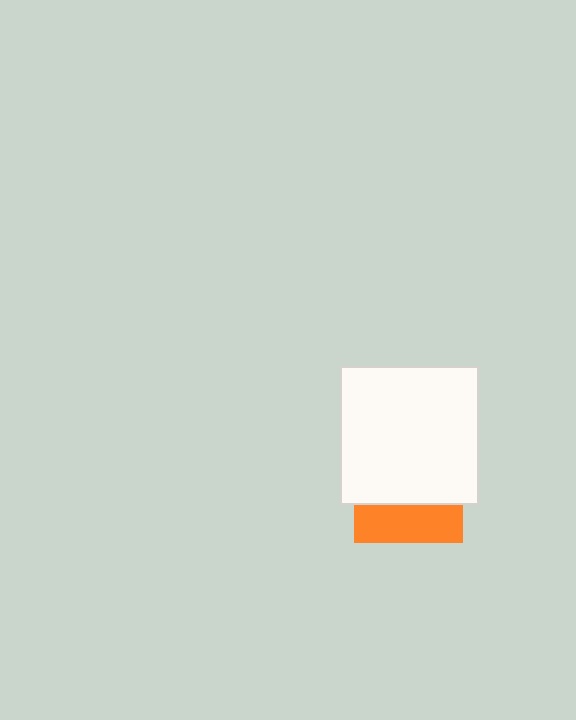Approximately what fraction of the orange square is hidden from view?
Roughly 65% of the orange square is hidden behind the white square.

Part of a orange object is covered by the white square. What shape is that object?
It is a square.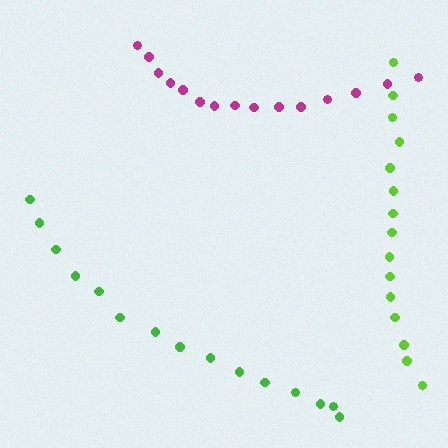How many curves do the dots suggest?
There are 3 distinct paths.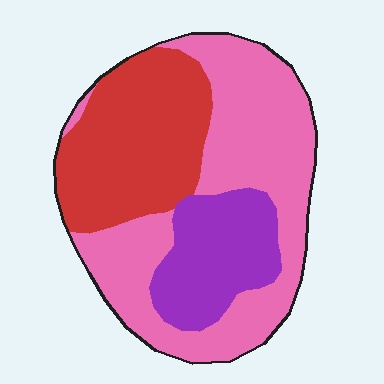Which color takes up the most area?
Pink, at roughly 50%.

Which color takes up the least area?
Purple, at roughly 20%.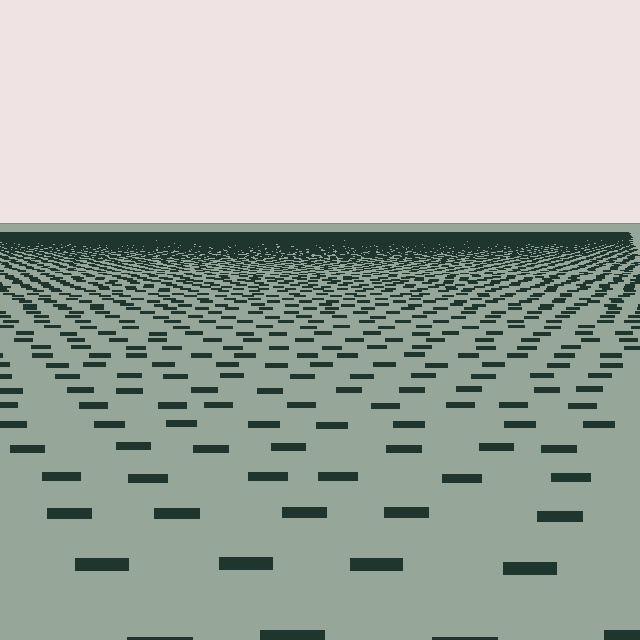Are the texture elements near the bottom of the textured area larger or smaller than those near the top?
Larger. Near the bottom, elements are closer to the viewer and appear at a bigger on-screen size.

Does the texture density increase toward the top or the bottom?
Density increases toward the top.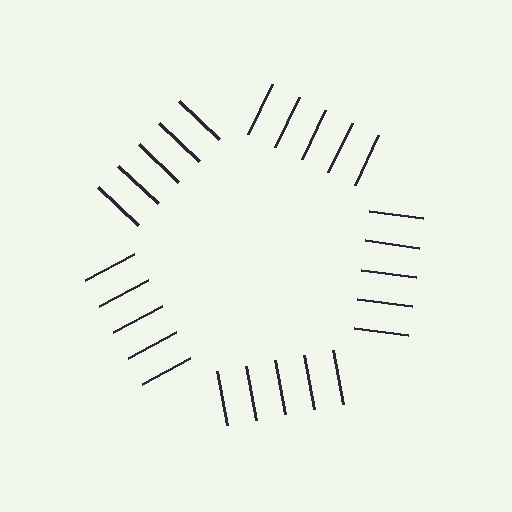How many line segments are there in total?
25 — 5 along each of the 5 edges.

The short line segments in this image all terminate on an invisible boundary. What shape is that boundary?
An illusory pentagon — the line segments terminate on its edges but no continuous stroke is drawn.